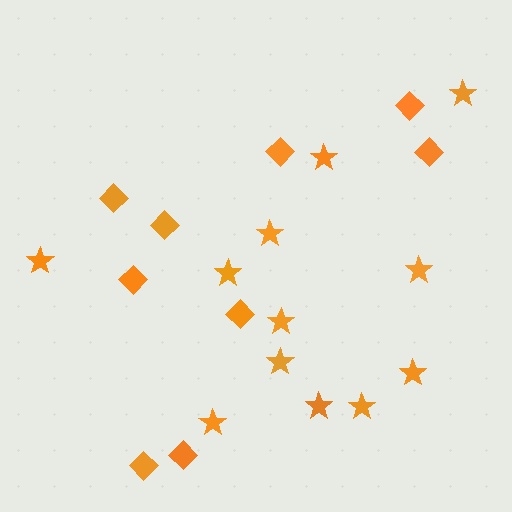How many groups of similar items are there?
There are 2 groups: one group of diamonds (9) and one group of stars (12).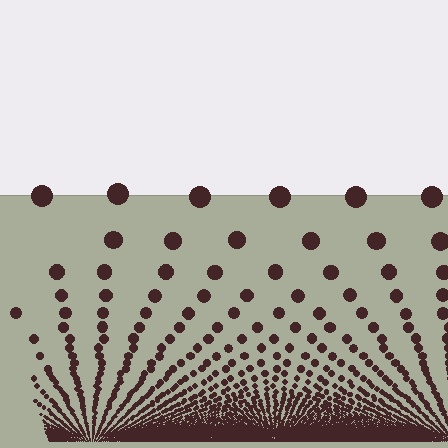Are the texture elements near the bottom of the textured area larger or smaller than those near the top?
Smaller. The gradient is inverted — elements near the bottom are smaller and denser.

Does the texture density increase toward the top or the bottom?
Density increases toward the bottom.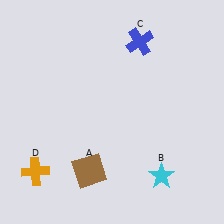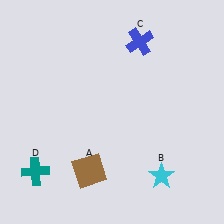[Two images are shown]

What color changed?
The cross (D) changed from orange in Image 1 to teal in Image 2.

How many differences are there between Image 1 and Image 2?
There is 1 difference between the two images.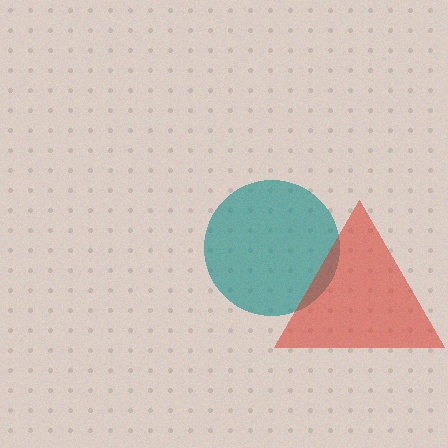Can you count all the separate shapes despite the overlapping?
Yes, there are 2 separate shapes.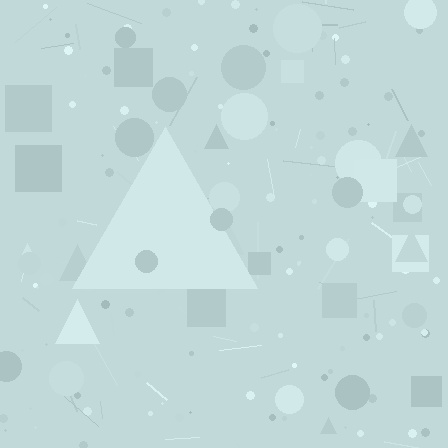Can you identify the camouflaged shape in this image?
The camouflaged shape is a triangle.